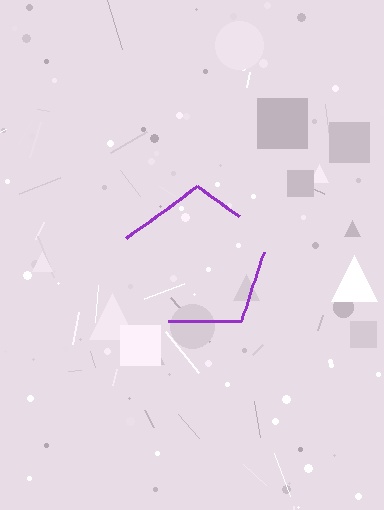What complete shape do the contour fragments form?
The contour fragments form a pentagon.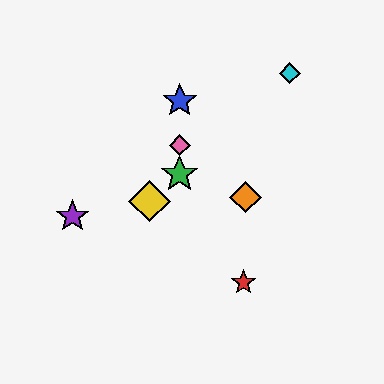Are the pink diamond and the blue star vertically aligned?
Yes, both are at x≈180.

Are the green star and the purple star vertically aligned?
No, the green star is at x≈180 and the purple star is at x≈72.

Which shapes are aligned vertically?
The blue star, the green star, the pink diamond are aligned vertically.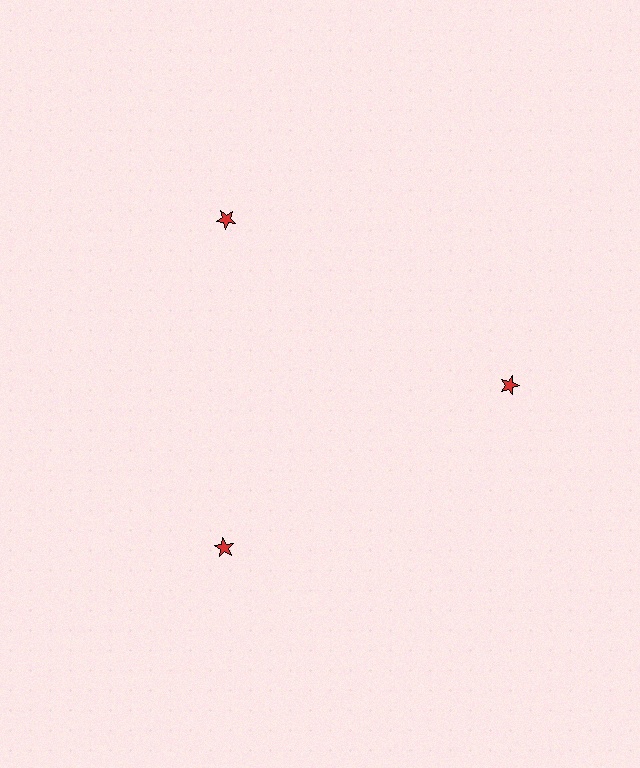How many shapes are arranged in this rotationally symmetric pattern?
There are 3 shapes, arranged in 3 groups of 1.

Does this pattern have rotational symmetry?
Yes, this pattern has 3-fold rotational symmetry. It looks the same after rotating 120 degrees around the center.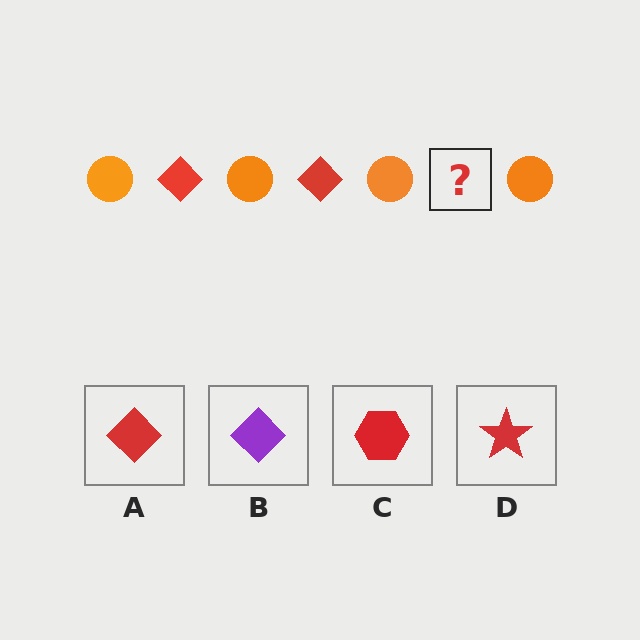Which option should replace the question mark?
Option A.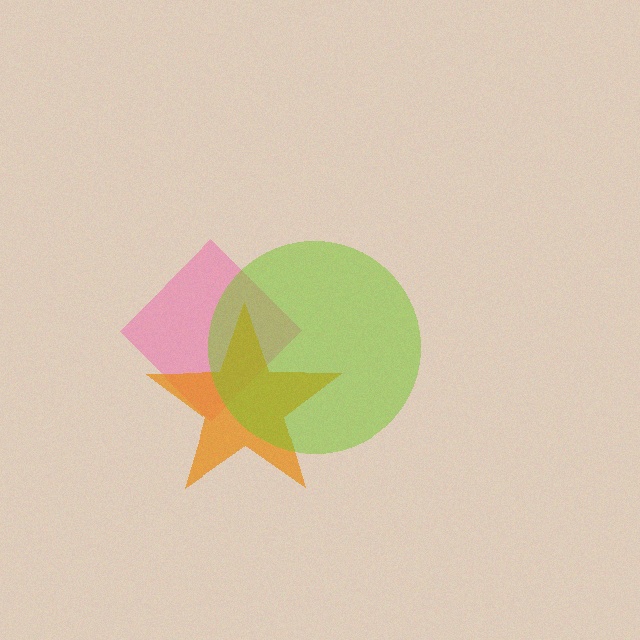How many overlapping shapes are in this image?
There are 3 overlapping shapes in the image.